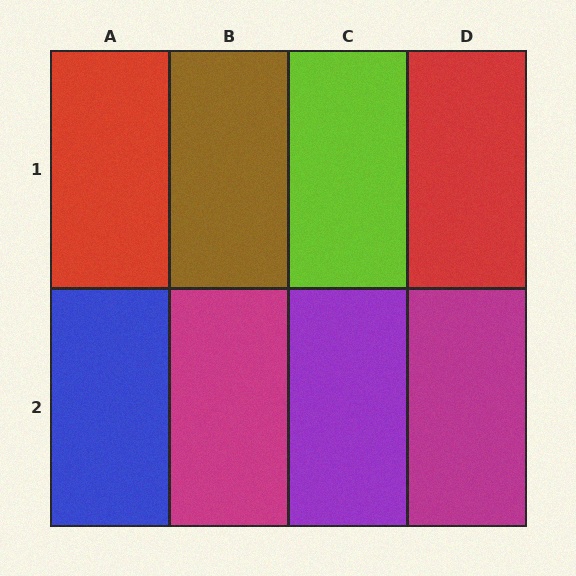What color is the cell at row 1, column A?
Red.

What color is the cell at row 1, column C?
Lime.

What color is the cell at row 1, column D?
Red.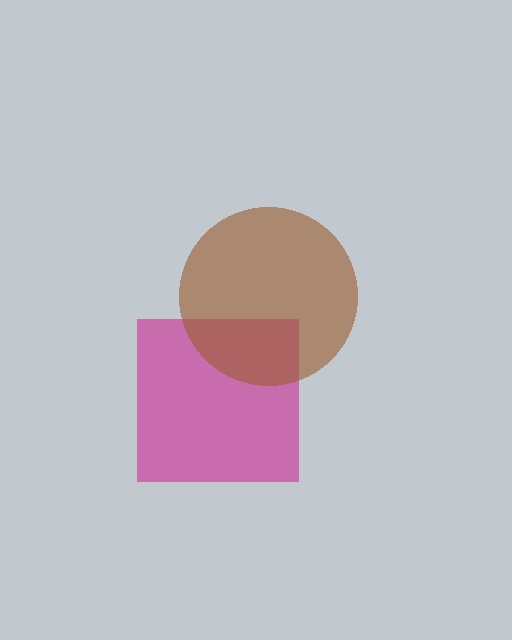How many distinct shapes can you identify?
There are 2 distinct shapes: a magenta square, a brown circle.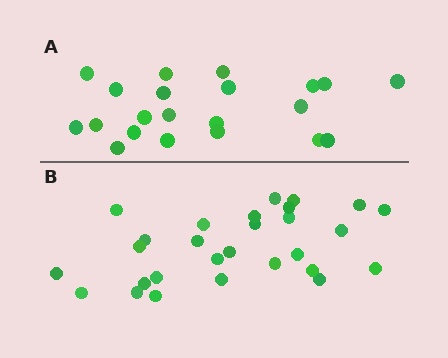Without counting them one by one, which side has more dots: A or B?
Region B (the bottom region) has more dots.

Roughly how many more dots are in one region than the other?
Region B has roughly 8 or so more dots than region A.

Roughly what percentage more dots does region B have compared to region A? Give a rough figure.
About 35% more.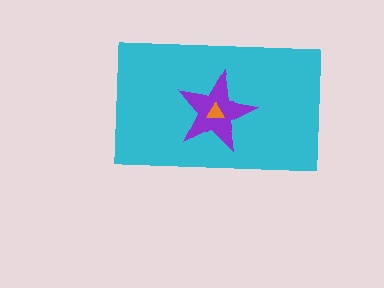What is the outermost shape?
The cyan rectangle.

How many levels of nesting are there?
3.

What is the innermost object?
The orange triangle.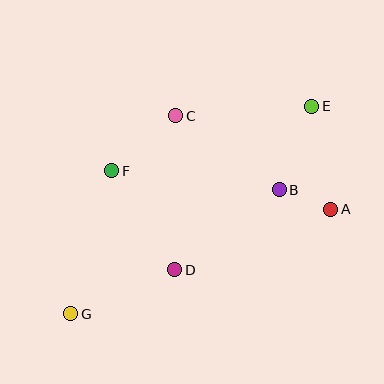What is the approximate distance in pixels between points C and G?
The distance between C and G is approximately 224 pixels.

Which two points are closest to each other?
Points A and B are closest to each other.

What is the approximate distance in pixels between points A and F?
The distance between A and F is approximately 222 pixels.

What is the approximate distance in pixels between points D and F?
The distance between D and F is approximately 117 pixels.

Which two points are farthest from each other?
Points E and G are farthest from each other.